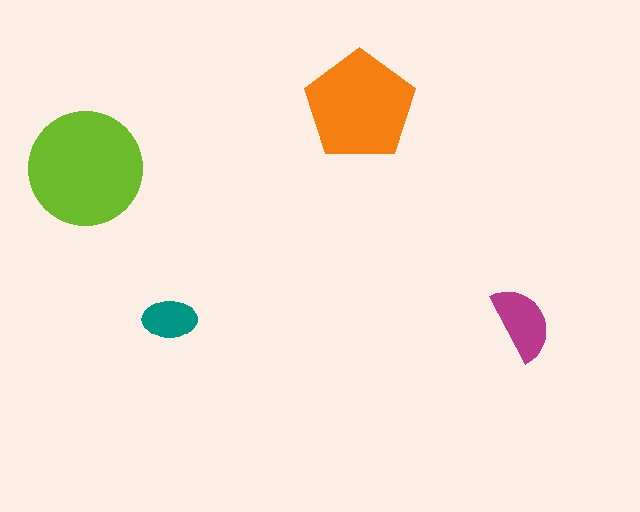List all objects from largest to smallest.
The lime circle, the orange pentagon, the magenta semicircle, the teal ellipse.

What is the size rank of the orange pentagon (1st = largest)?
2nd.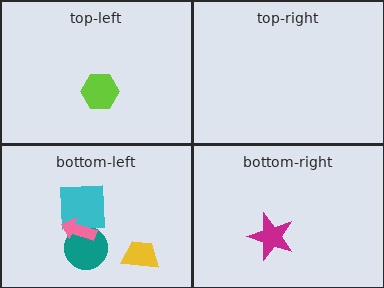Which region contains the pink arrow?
The bottom-left region.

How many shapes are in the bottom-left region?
4.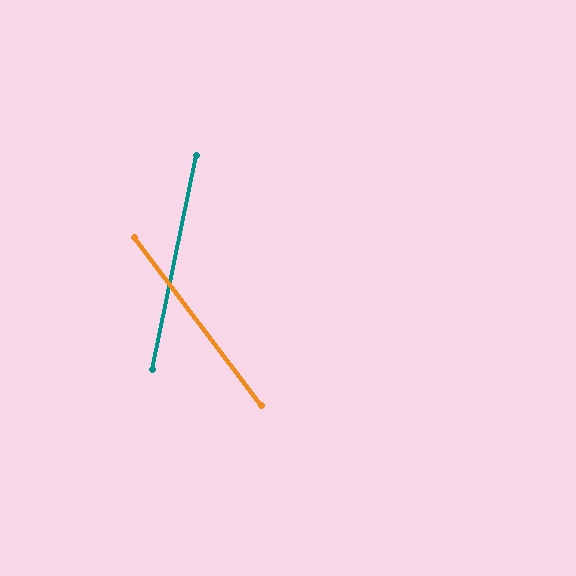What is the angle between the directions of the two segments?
Approximately 49 degrees.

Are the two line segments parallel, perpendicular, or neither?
Neither parallel nor perpendicular — they differ by about 49°.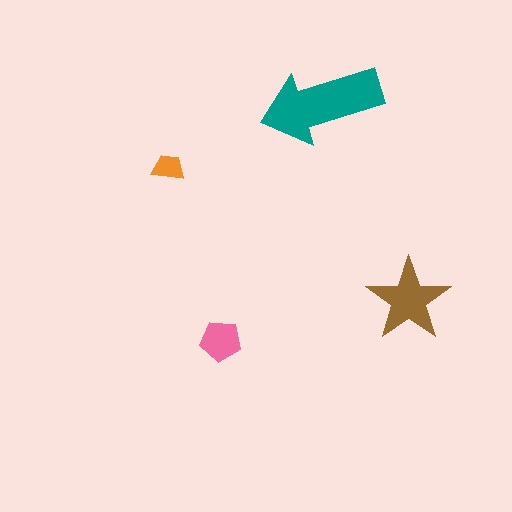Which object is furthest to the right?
The brown star is rightmost.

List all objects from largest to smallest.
The teal arrow, the brown star, the pink pentagon, the orange trapezoid.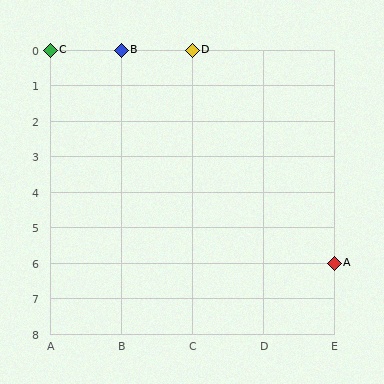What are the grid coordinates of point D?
Point D is at grid coordinates (C, 0).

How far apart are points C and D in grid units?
Points C and D are 2 columns apart.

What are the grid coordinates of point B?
Point B is at grid coordinates (B, 0).